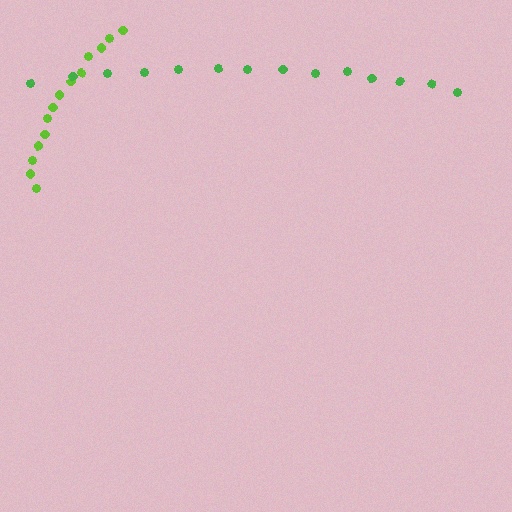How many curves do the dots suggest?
There are 2 distinct paths.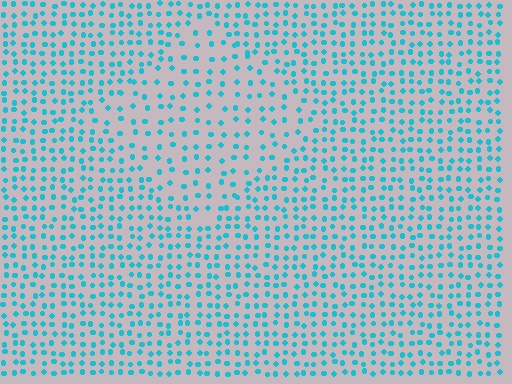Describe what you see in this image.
The image contains small cyan elements arranged at two different densities. A diamond-shaped region is visible where the elements are less densely packed than the surrounding area.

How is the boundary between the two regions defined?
The boundary is defined by a change in element density (approximately 1.7x ratio). All elements are the same color, size, and shape.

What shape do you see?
I see a diamond.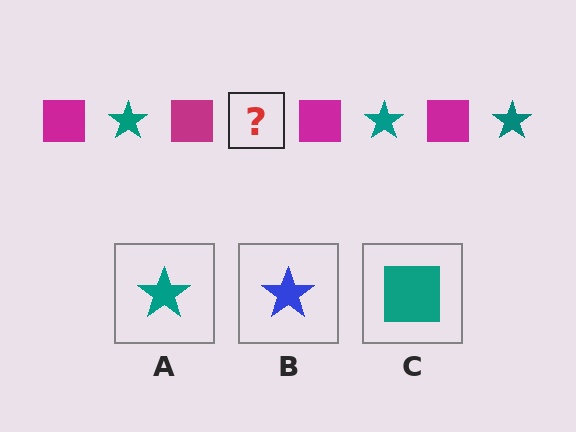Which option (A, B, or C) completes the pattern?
A.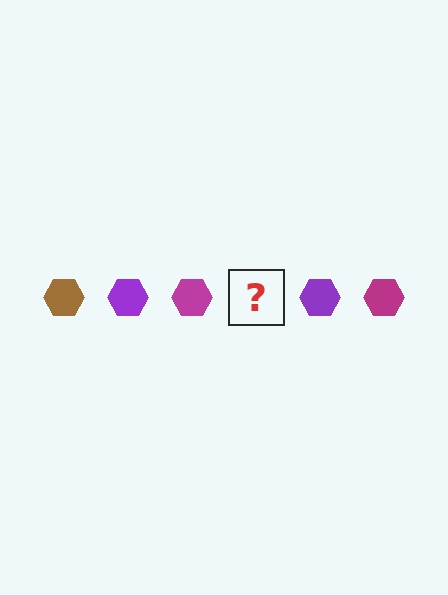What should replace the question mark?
The question mark should be replaced with a brown hexagon.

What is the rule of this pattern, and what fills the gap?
The rule is that the pattern cycles through brown, purple, magenta hexagons. The gap should be filled with a brown hexagon.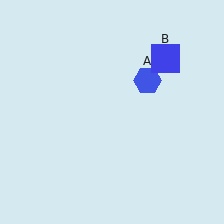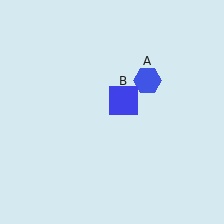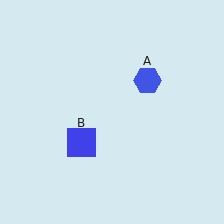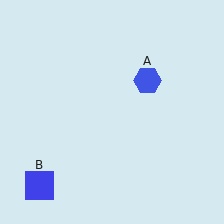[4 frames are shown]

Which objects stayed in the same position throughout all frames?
Blue hexagon (object A) remained stationary.